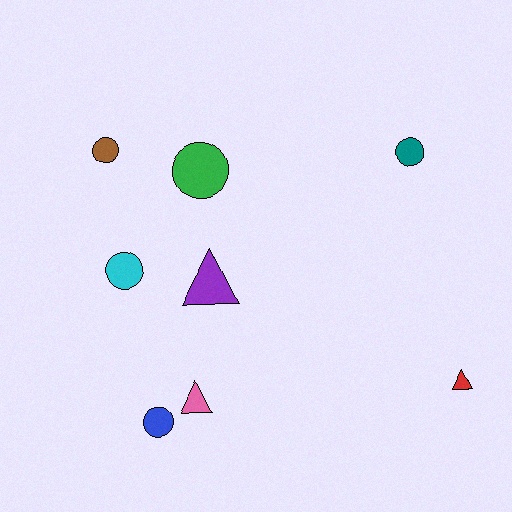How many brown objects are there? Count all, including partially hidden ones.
There is 1 brown object.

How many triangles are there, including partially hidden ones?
There are 3 triangles.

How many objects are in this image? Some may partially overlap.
There are 8 objects.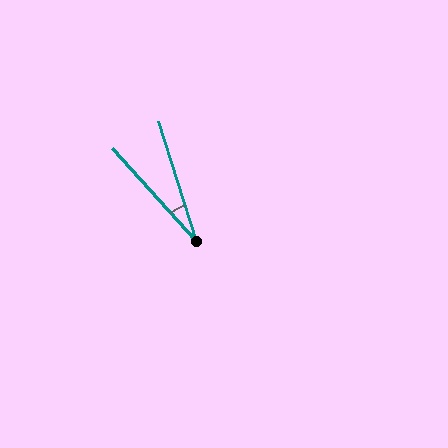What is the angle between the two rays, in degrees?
Approximately 25 degrees.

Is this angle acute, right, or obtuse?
It is acute.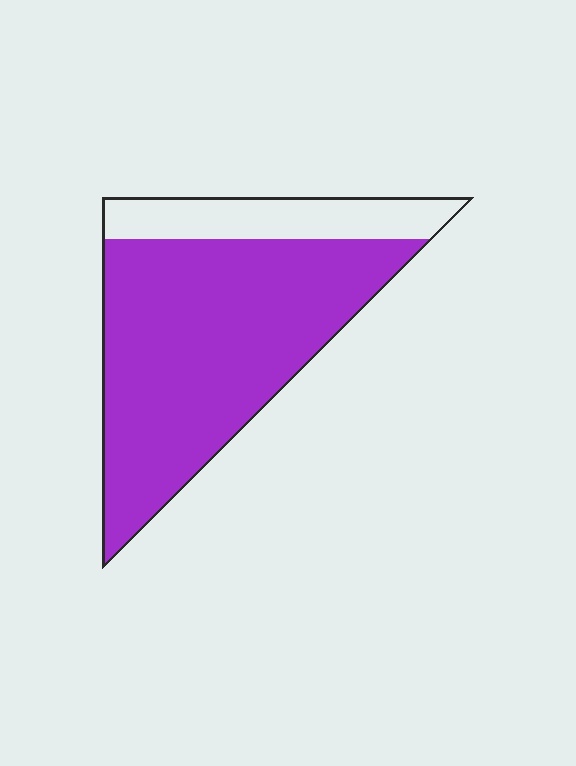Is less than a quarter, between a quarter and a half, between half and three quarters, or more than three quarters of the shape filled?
More than three quarters.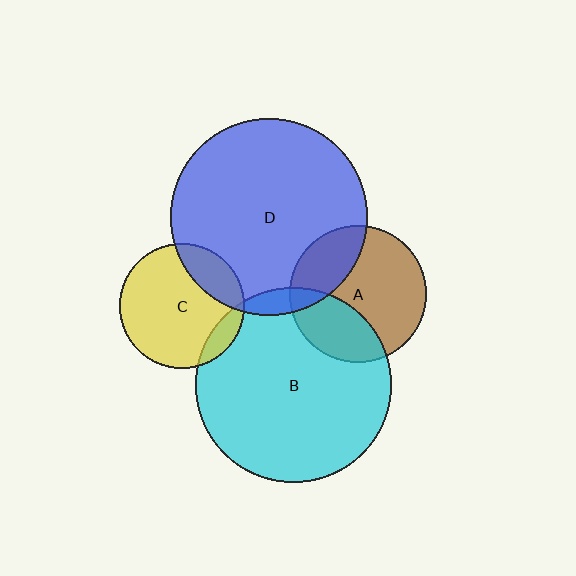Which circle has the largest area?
Circle D (blue).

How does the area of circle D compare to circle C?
Approximately 2.5 times.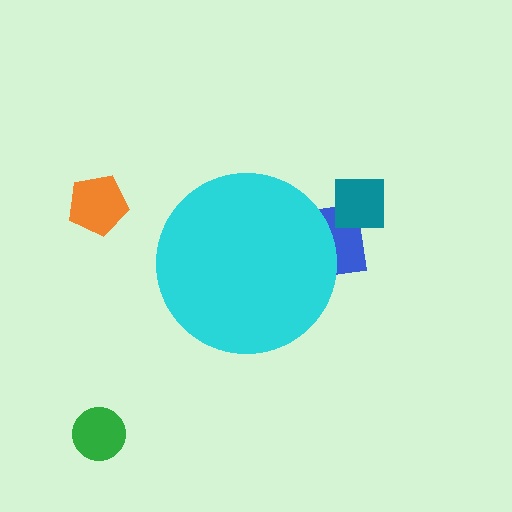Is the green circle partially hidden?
No, the green circle is fully visible.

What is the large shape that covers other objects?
A cyan circle.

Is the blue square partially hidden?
Yes, the blue square is partially hidden behind the cyan circle.